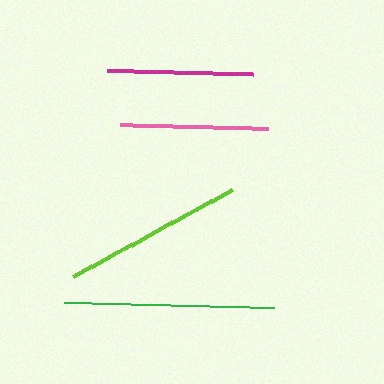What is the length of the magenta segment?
The magenta segment is approximately 146 pixels long.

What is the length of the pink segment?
The pink segment is approximately 148 pixels long.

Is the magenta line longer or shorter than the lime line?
The lime line is longer than the magenta line.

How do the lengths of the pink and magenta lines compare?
The pink and magenta lines are approximately the same length.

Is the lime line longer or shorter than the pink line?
The lime line is longer than the pink line.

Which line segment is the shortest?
The magenta line is the shortest at approximately 146 pixels.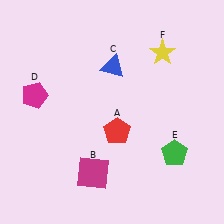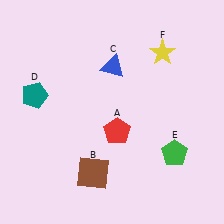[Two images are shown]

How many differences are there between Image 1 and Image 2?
There are 2 differences between the two images.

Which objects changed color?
B changed from magenta to brown. D changed from magenta to teal.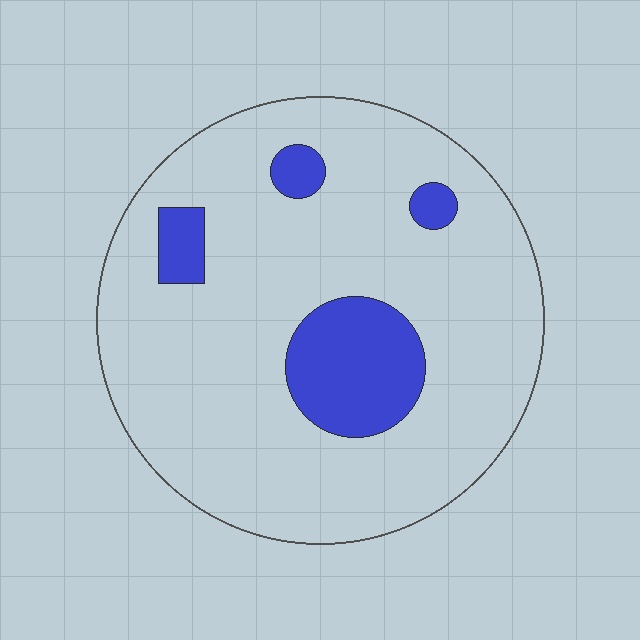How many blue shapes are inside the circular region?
4.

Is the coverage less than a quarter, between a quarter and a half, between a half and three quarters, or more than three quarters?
Less than a quarter.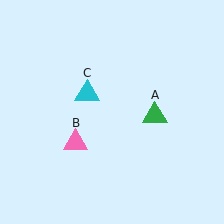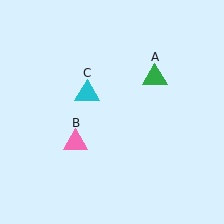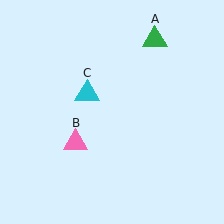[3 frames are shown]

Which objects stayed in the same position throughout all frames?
Pink triangle (object B) and cyan triangle (object C) remained stationary.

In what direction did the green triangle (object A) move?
The green triangle (object A) moved up.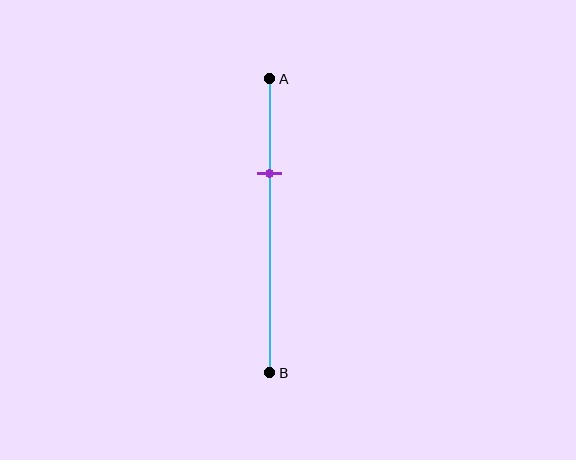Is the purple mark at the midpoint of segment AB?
No, the mark is at about 30% from A, not at the 50% midpoint.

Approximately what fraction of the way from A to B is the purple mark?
The purple mark is approximately 30% of the way from A to B.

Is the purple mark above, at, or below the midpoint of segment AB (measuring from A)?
The purple mark is above the midpoint of segment AB.